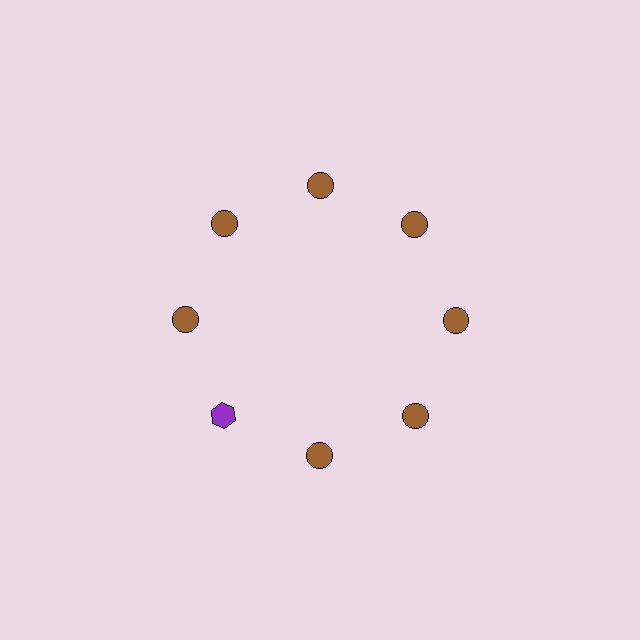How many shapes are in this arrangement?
There are 8 shapes arranged in a ring pattern.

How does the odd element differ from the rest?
It differs in both color (purple instead of brown) and shape (hexagon instead of circle).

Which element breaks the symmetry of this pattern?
The purple hexagon at roughly the 8 o'clock position breaks the symmetry. All other shapes are brown circles.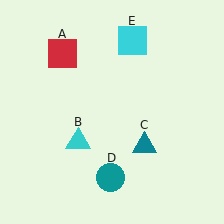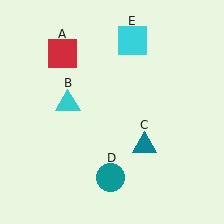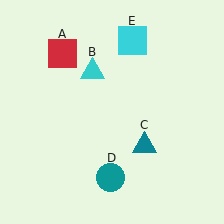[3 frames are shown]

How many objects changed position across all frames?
1 object changed position: cyan triangle (object B).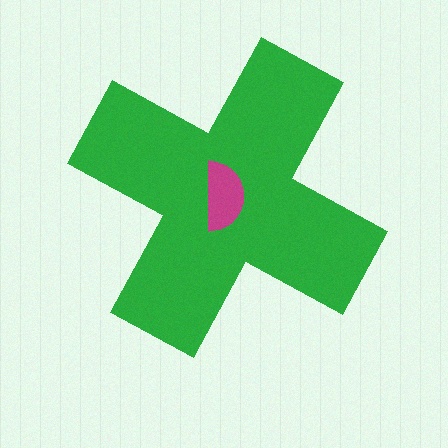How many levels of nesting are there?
2.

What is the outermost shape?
The green cross.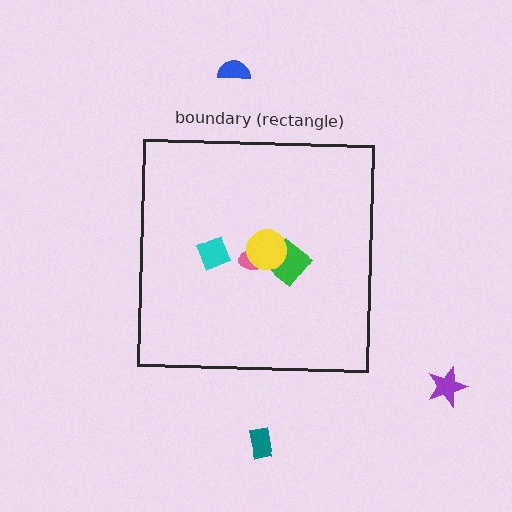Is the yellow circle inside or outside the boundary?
Inside.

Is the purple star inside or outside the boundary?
Outside.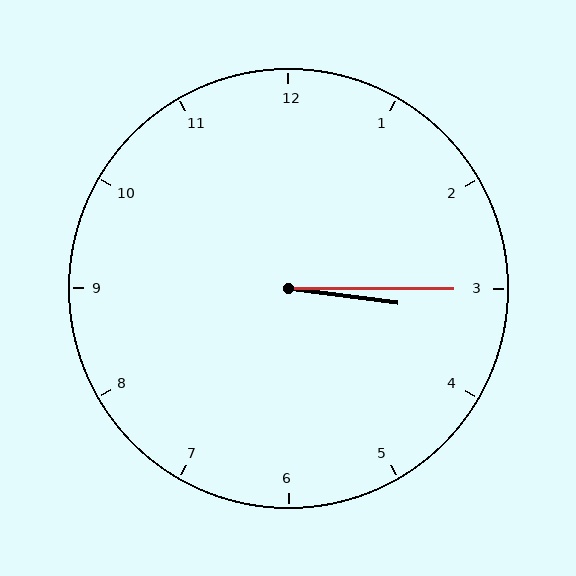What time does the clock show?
3:15.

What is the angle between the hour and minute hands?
Approximately 8 degrees.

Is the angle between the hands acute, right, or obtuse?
It is acute.